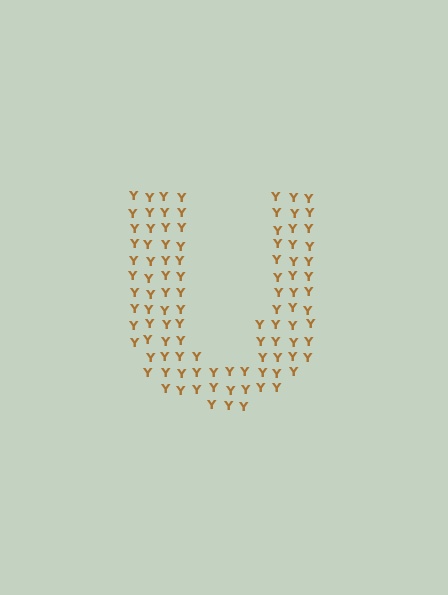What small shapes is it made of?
It is made of small letter Y's.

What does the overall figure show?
The overall figure shows the letter U.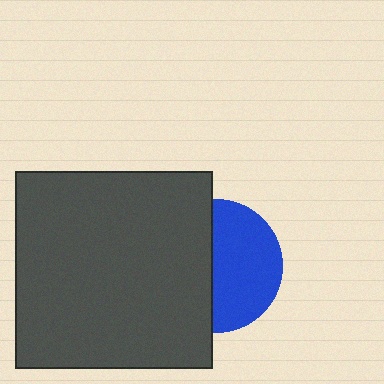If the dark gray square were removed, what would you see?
You would see the complete blue circle.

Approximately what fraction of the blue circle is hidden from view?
Roughly 48% of the blue circle is hidden behind the dark gray square.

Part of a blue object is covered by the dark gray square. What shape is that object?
It is a circle.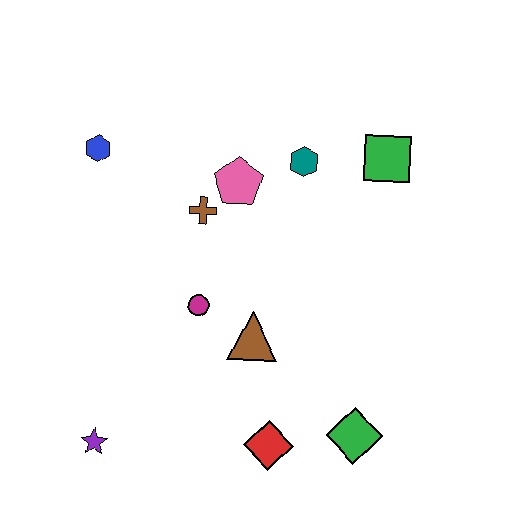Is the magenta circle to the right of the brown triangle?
No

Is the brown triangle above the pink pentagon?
No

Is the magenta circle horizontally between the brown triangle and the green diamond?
No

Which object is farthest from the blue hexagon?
The green diamond is farthest from the blue hexagon.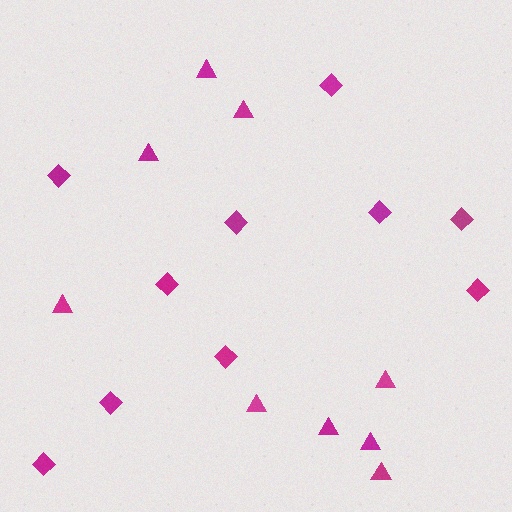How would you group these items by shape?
There are 2 groups: one group of diamonds (10) and one group of triangles (9).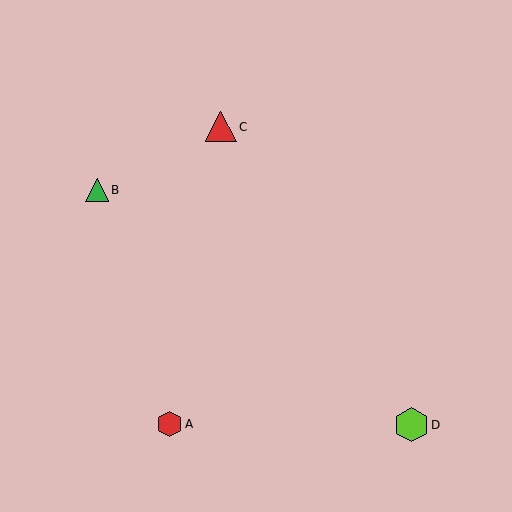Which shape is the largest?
The lime hexagon (labeled D) is the largest.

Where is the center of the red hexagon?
The center of the red hexagon is at (170, 424).